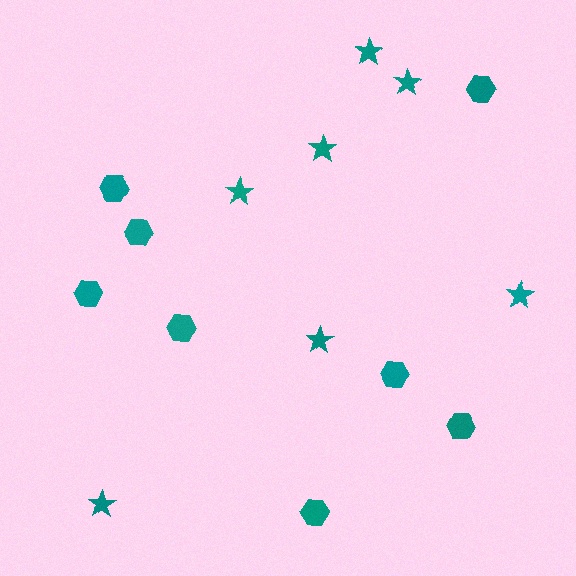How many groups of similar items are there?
There are 2 groups: one group of hexagons (8) and one group of stars (7).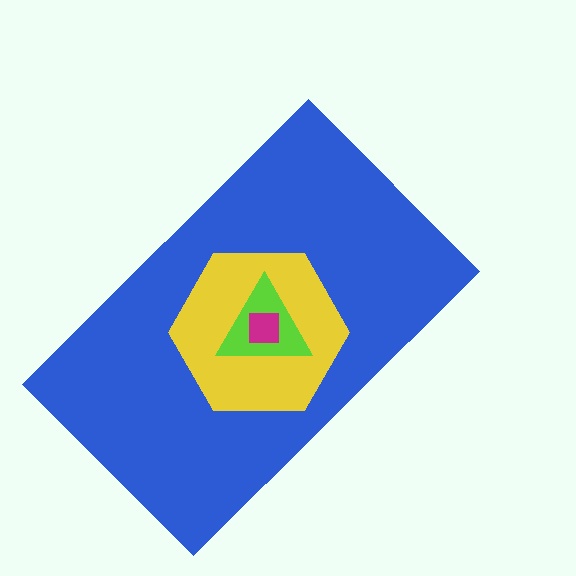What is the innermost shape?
The magenta square.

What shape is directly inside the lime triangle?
The magenta square.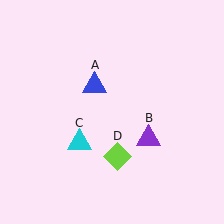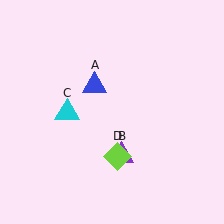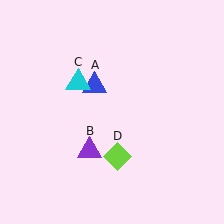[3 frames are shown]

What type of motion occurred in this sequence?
The purple triangle (object B), cyan triangle (object C) rotated clockwise around the center of the scene.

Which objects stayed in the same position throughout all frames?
Blue triangle (object A) and lime diamond (object D) remained stationary.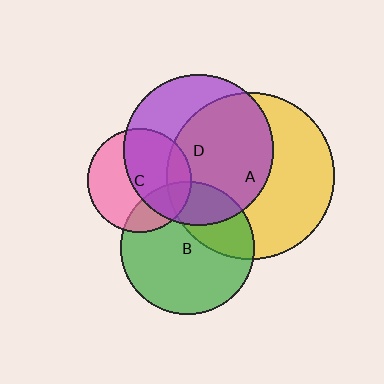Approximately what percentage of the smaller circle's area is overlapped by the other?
Approximately 30%.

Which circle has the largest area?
Circle A (yellow).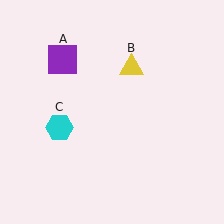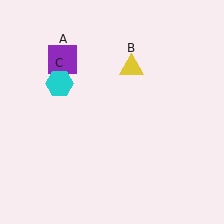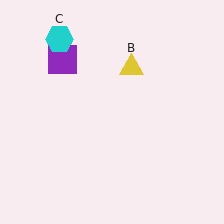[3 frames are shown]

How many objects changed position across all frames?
1 object changed position: cyan hexagon (object C).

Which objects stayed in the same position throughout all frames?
Purple square (object A) and yellow triangle (object B) remained stationary.